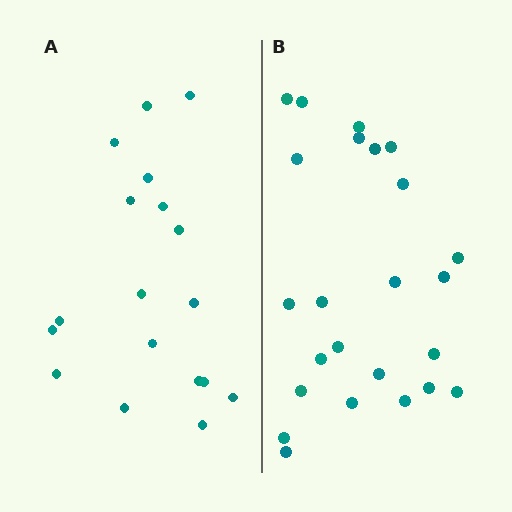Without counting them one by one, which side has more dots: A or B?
Region B (the right region) has more dots.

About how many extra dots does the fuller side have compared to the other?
Region B has about 6 more dots than region A.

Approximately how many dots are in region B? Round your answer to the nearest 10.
About 20 dots. (The exact count is 24, which rounds to 20.)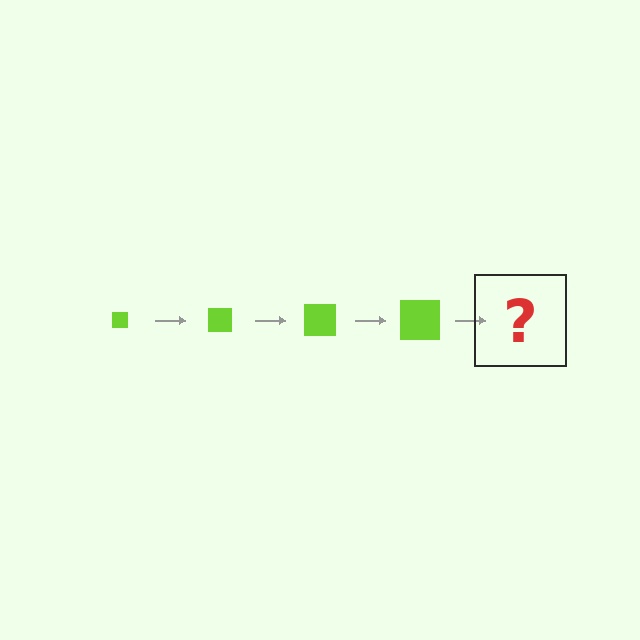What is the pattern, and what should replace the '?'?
The pattern is that the square gets progressively larger each step. The '?' should be a lime square, larger than the previous one.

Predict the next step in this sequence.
The next step is a lime square, larger than the previous one.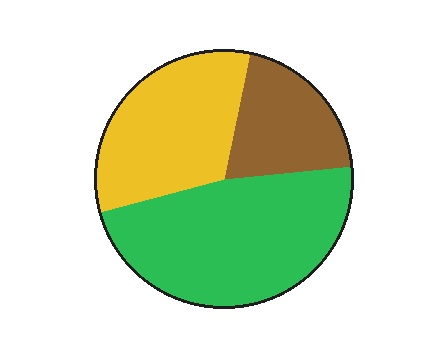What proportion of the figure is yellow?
Yellow takes up between a sixth and a third of the figure.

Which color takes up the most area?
Green, at roughly 45%.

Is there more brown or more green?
Green.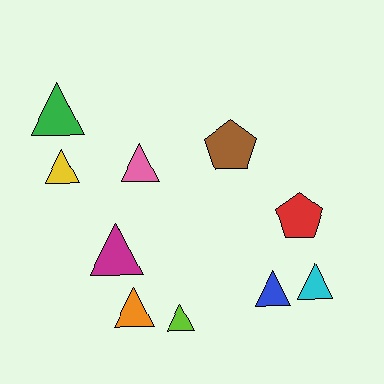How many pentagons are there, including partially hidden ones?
There are 2 pentagons.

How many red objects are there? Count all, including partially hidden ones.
There is 1 red object.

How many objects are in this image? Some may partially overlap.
There are 10 objects.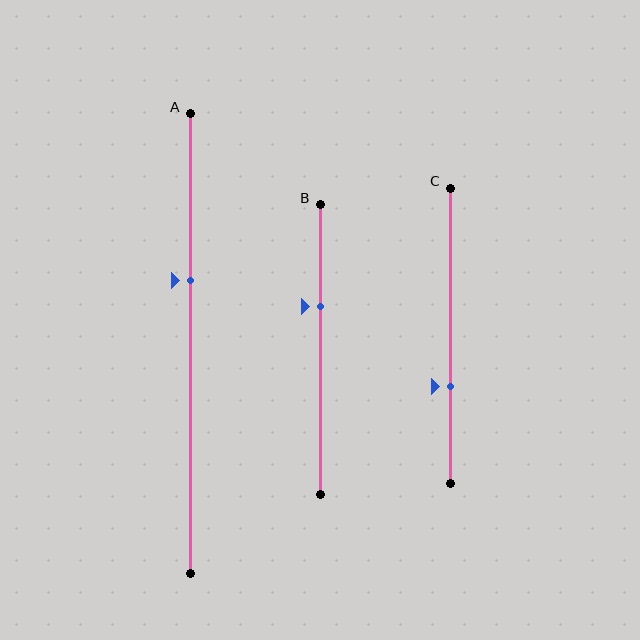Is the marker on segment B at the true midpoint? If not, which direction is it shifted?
No, the marker on segment B is shifted upward by about 15% of the segment length.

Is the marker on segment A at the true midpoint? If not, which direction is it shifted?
No, the marker on segment A is shifted upward by about 14% of the segment length.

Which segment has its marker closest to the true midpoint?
Segment A has its marker closest to the true midpoint.